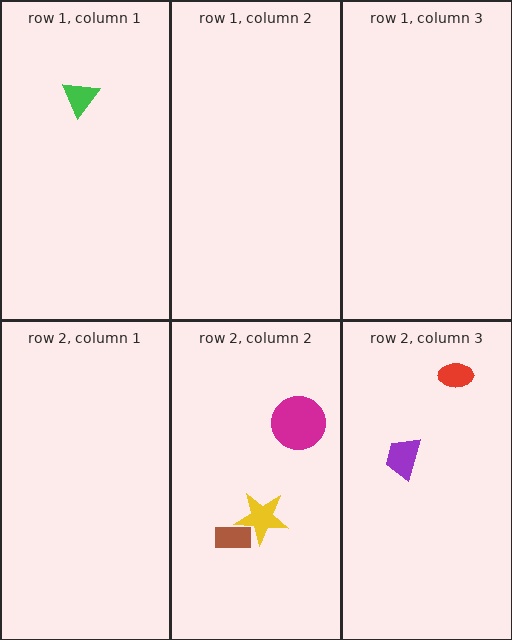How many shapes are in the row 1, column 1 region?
1.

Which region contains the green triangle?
The row 1, column 1 region.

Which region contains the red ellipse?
The row 2, column 3 region.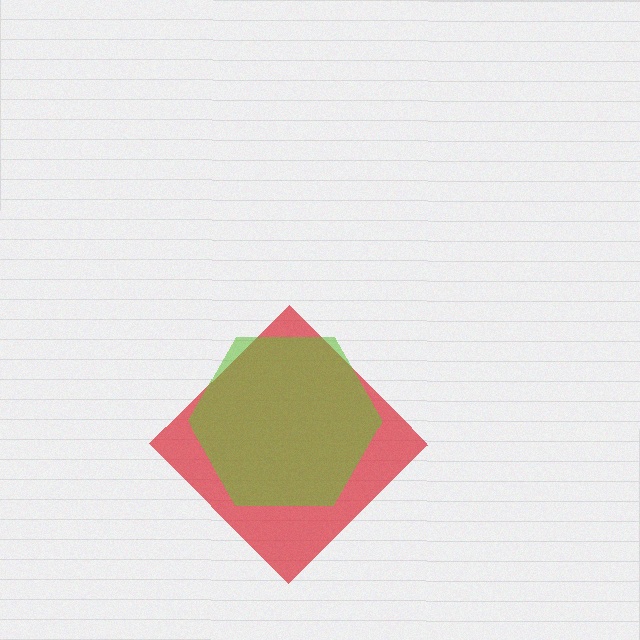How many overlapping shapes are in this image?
There are 2 overlapping shapes in the image.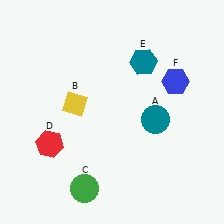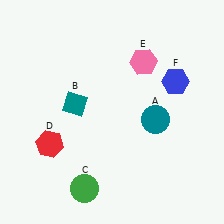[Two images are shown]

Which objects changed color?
B changed from yellow to teal. E changed from teal to pink.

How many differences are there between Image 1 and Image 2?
There are 2 differences between the two images.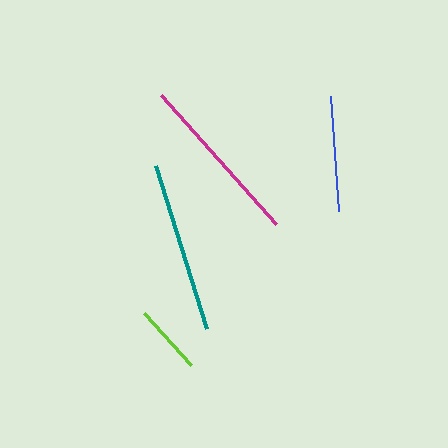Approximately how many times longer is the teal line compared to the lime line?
The teal line is approximately 2.4 times the length of the lime line.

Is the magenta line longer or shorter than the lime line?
The magenta line is longer than the lime line.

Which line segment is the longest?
The magenta line is the longest at approximately 173 pixels.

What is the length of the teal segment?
The teal segment is approximately 170 pixels long.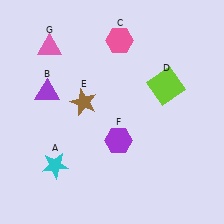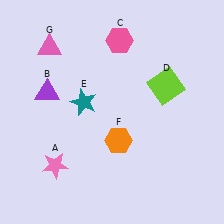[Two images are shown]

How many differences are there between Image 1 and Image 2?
There are 3 differences between the two images.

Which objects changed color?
A changed from cyan to pink. E changed from brown to teal. F changed from purple to orange.